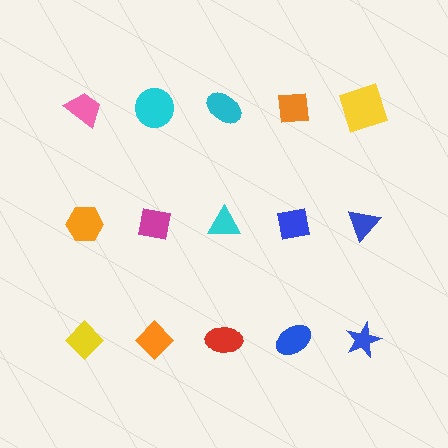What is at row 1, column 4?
An orange square.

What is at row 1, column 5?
A yellow square.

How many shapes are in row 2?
5 shapes.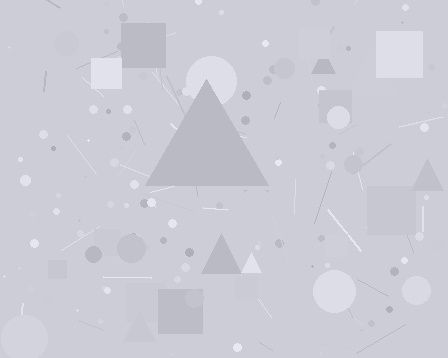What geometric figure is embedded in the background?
A triangle is embedded in the background.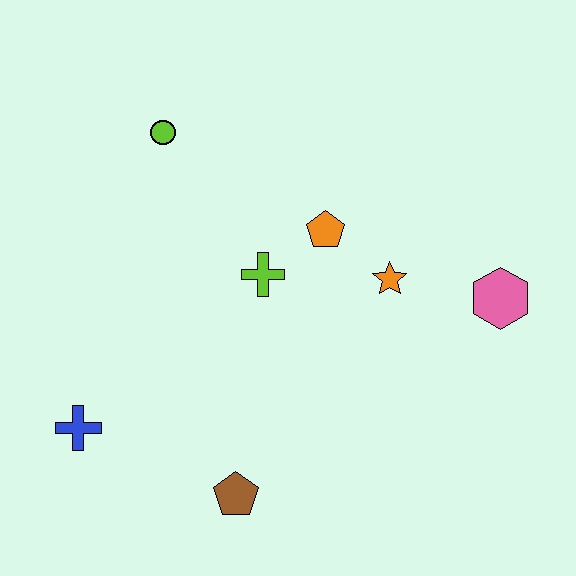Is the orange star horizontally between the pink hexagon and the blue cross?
Yes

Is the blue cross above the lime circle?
No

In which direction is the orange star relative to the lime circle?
The orange star is to the right of the lime circle.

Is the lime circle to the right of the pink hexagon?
No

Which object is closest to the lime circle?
The lime cross is closest to the lime circle.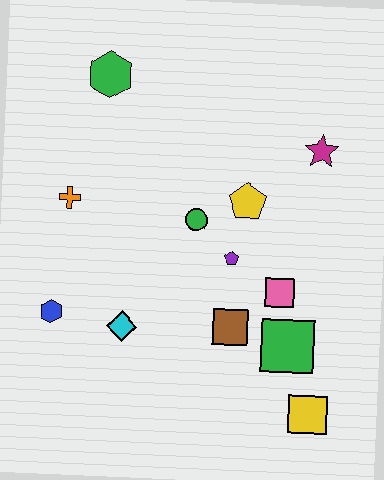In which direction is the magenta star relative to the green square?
The magenta star is above the green square.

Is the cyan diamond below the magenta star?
Yes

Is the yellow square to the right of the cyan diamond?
Yes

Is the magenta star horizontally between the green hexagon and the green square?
No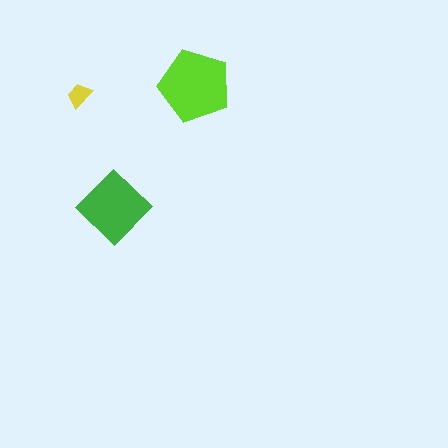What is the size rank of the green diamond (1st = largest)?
2nd.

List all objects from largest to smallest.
The lime pentagon, the green diamond, the yellow trapezoid.